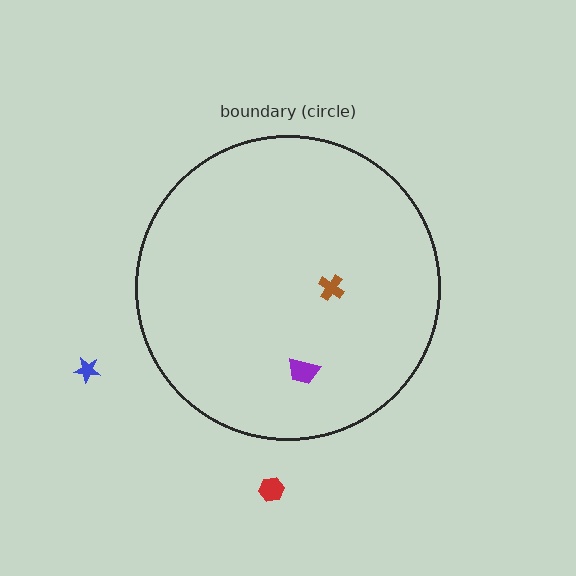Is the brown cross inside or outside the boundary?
Inside.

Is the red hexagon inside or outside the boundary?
Outside.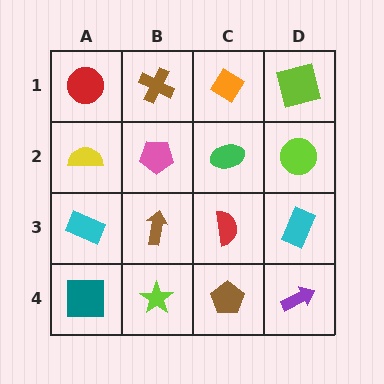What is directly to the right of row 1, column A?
A brown cross.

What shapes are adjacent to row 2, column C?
An orange diamond (row 1, column C), a red semicircle (row 3, column C), a pink pentagon (row 2, column B), a lime circle (row 2, column D).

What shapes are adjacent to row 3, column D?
A lime circle (row 2, column D), a purple arrow (row 4, column D), a red semicircle (row 3, column C).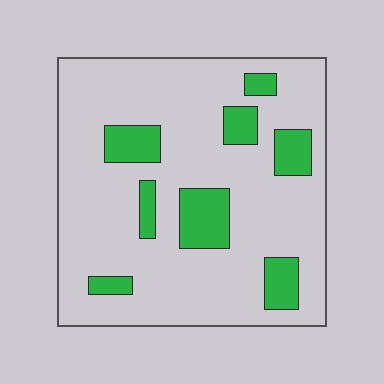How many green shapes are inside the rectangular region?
8.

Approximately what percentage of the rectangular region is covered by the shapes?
Approximately 20%.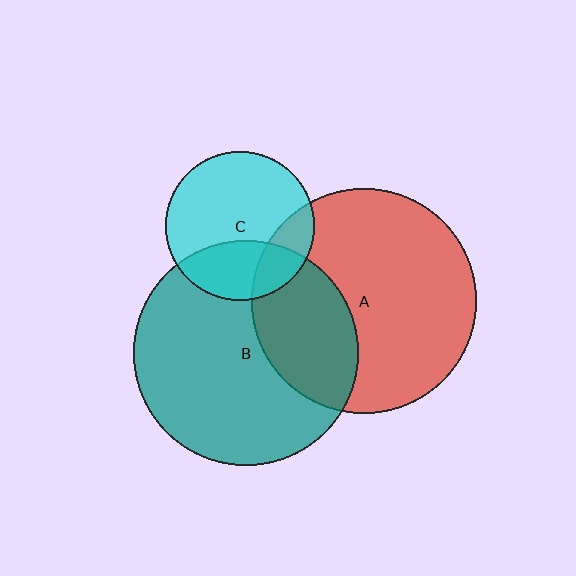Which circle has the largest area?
Circle A (red).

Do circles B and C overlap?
Yes.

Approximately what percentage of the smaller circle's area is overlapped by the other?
Approximately 30%.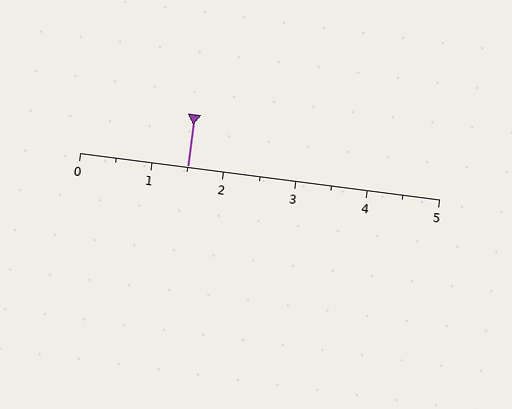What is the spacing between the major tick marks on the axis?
The major ticks are spaced 1 apart.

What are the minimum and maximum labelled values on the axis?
The axis runs from 0 to 5.